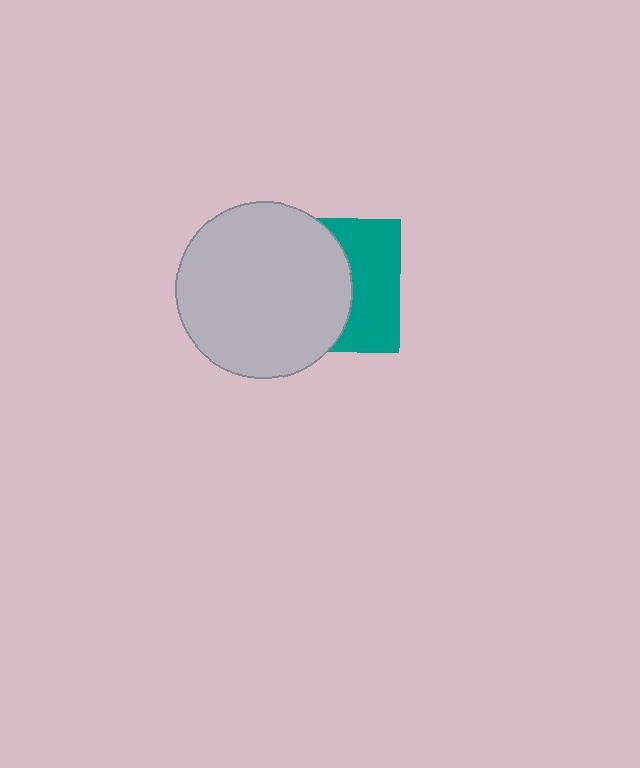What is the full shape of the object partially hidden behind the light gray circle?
The partially hidden object is a teal square.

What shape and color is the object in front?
The object in front is a light gray circle.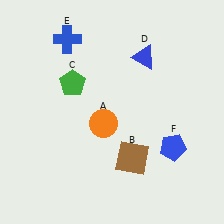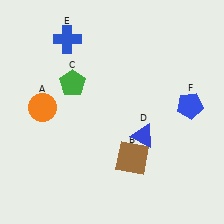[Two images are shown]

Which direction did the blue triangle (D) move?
The blue triangle (D) moved down.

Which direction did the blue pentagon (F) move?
The blue pentagon (F) moved up.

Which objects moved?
The objects that moved are: the orange circle (A), the blue triangle (D), the blue pentagon (F).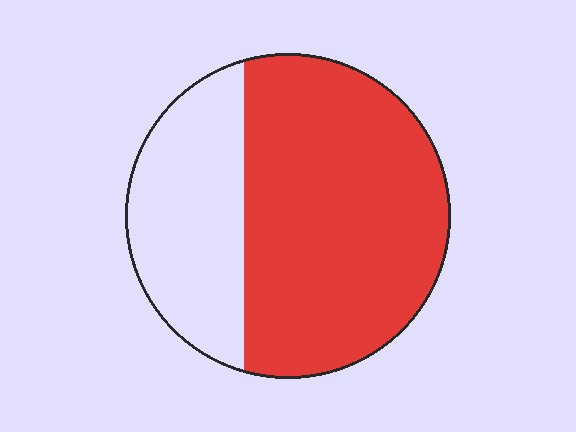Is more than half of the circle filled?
Yes.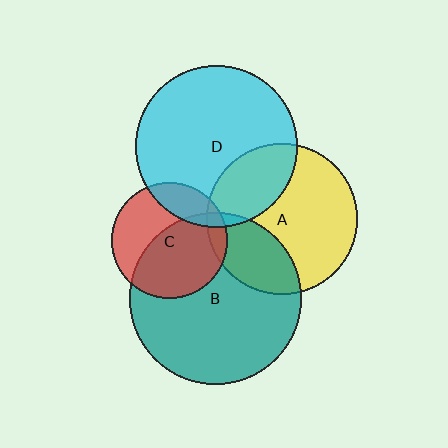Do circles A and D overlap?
Yes.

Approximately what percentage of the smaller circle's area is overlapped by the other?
Approximately 30%.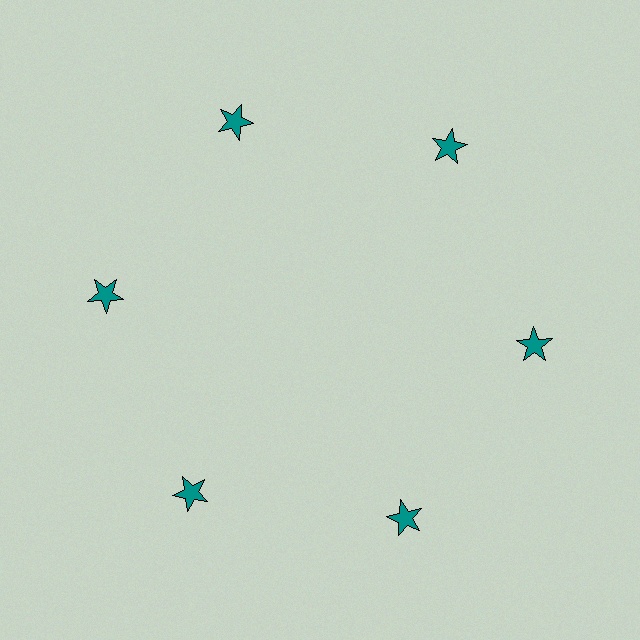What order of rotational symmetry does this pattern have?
This pattern has 6-fold rotational symmetry.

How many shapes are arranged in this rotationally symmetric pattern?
There are 6 shapes, arranged in 6 groups of 1.